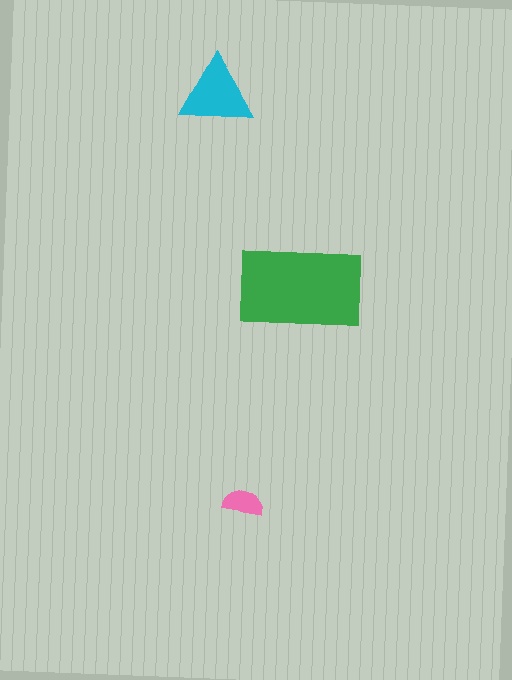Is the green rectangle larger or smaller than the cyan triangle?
Larger.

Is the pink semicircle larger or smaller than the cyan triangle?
Smaller.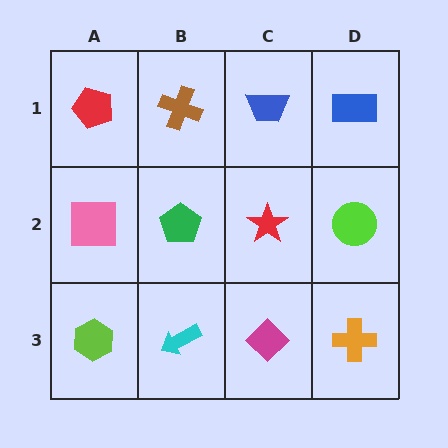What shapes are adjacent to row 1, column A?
A pink square (row 2, column A), a brown cross (row 1, column B).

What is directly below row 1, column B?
A green pentagon.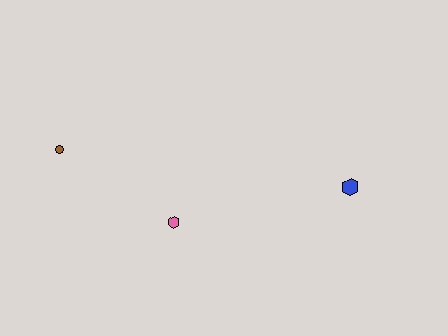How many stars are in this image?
There are no stars.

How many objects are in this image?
There are 3 objects.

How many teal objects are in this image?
There are no teal objects.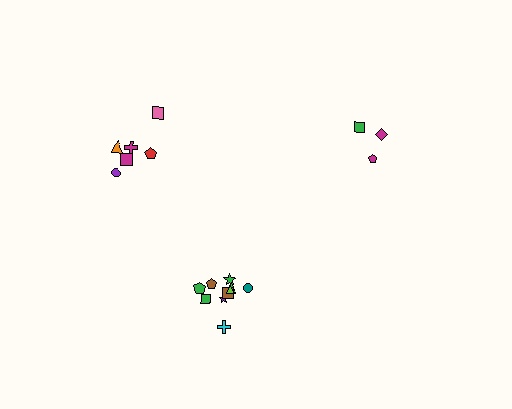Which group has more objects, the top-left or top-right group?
The top-left group.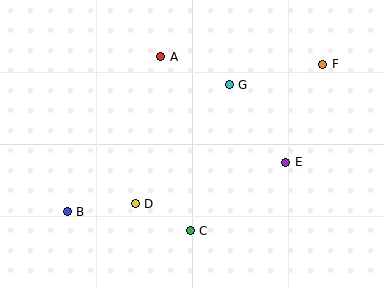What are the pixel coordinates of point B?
Point B is at (67, 212).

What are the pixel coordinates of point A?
Point A is at (161, 57).